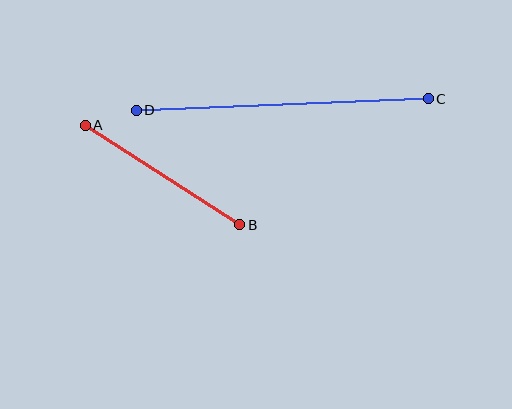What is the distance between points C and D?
The distance is approximately 292 pixels.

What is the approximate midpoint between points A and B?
The midpoint is at approximately (162, 175) pixels.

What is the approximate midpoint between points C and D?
The midpoint is at approximately (282, 105) pixels.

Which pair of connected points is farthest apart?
Points C and D are farthest apart.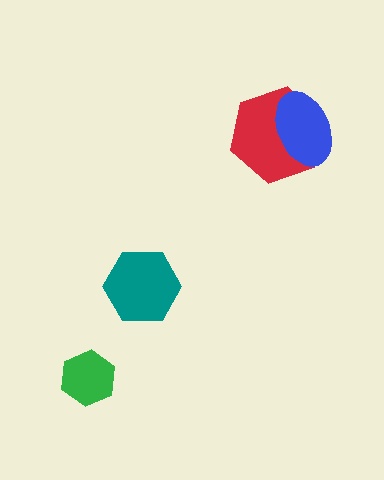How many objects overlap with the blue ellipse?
1 object overlaps with the blue ellipse.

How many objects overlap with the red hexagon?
1 object overlaps with the red hexagon.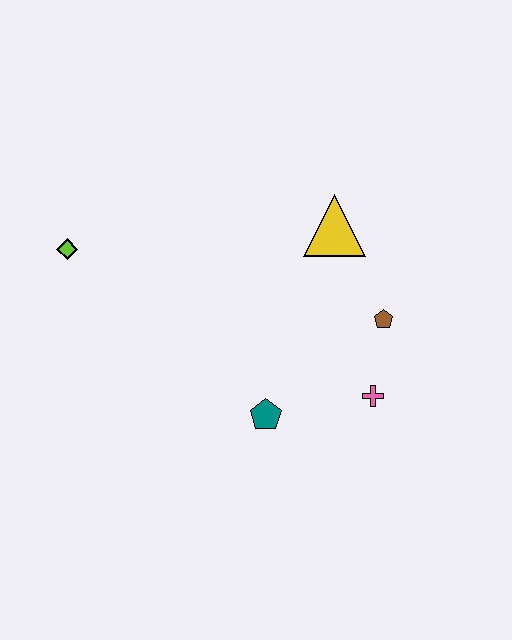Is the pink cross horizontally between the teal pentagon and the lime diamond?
No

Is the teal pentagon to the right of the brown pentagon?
No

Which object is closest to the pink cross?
The brown pentagon is closest to the pink cross.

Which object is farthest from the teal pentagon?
The lime diamond is farthest from the teal pentagon.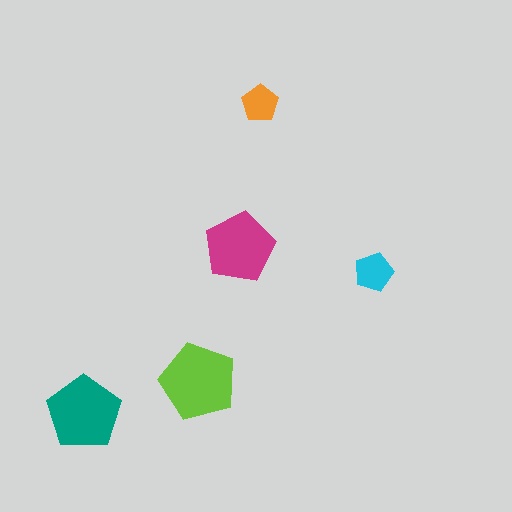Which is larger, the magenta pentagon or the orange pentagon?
The magenta one.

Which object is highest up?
The orange pentagon is topmost.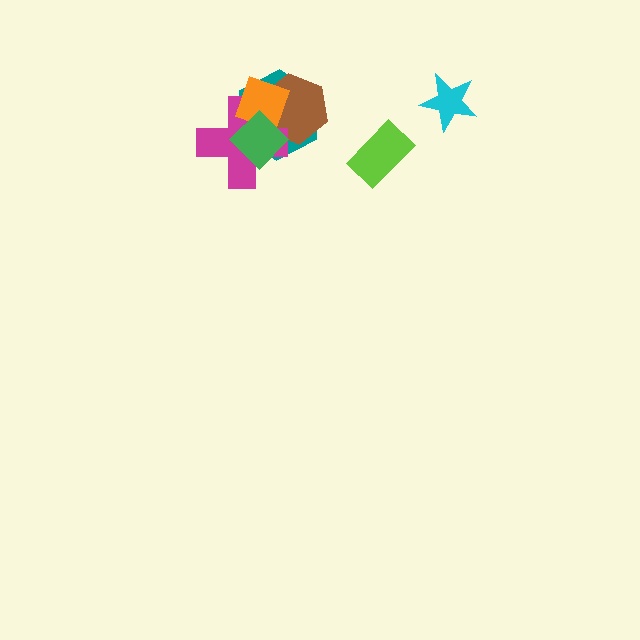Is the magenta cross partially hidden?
Yes, it is partially covered by another shape.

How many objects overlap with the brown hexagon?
4 objects overlap with the brown hexagon.